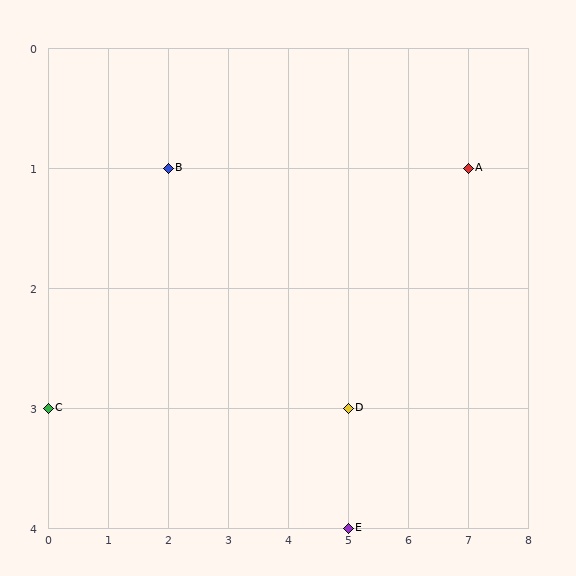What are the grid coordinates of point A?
Point A is at grid coordinates (7, 1).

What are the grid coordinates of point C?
Point C is at grid coordinates (0, 3).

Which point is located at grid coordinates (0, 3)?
Point C is at (0, 3).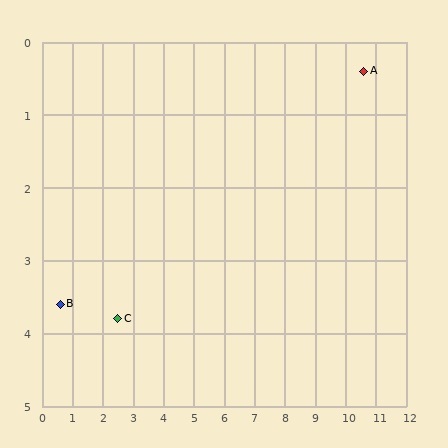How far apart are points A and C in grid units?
Points A and C are about 8.8 grid units apart.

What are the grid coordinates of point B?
Point B is at approximately (0.6, 3.6).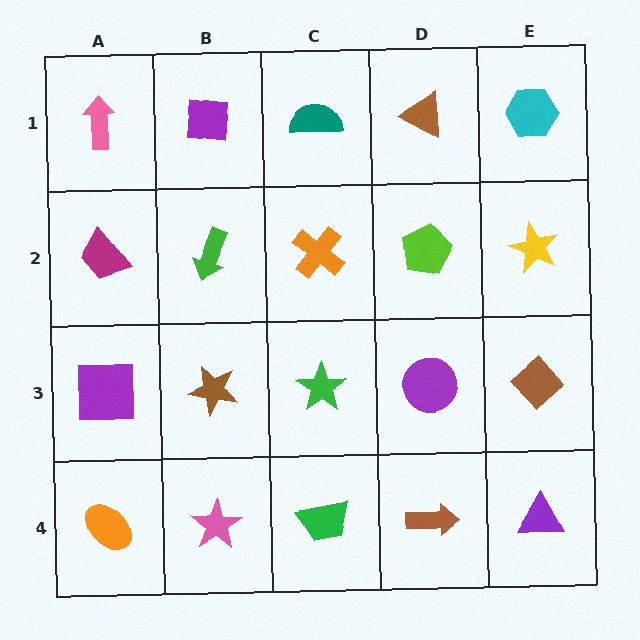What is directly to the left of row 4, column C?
A pink star.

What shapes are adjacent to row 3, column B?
A green arrow (row 2, column B), a pink star (row 4, column B), a purple square (row 3, column A), a green star (row 3, column C).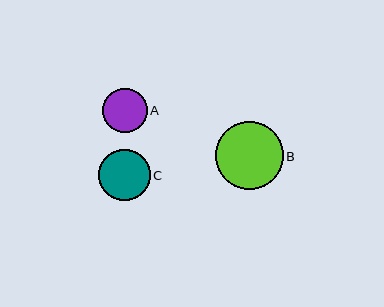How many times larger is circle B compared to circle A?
Circle B is approximately 1.5 times the size of circle A.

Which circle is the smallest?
Circle A is the smallest with a size of approximately 45 pixels.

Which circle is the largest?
Circle B is the largest with a size of approximately 68 pixels.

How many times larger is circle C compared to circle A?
Circle C is approximately 1.1 times the size of circle A.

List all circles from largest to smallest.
From largest to smallest: B, C, A.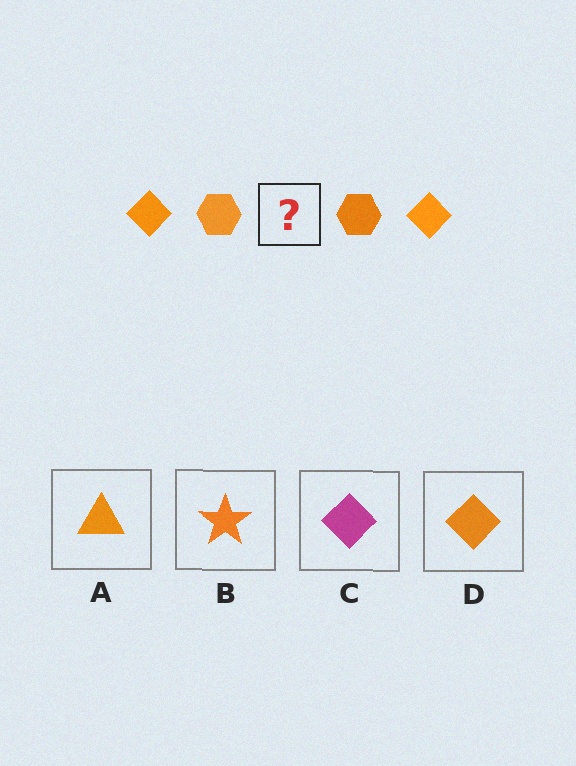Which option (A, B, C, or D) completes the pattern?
D.